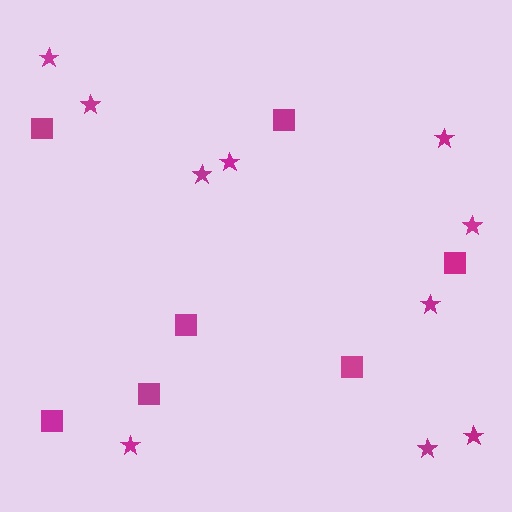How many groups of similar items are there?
There are 2 groups: one group of stars (10) and one group of squares (7).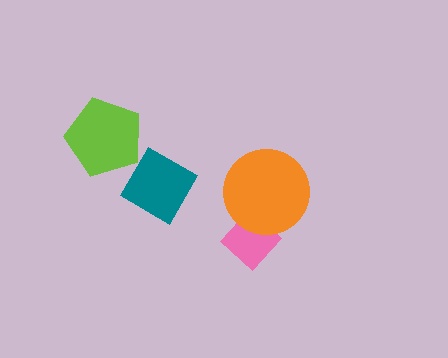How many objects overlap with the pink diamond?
1 object overlaps with the pink diamond.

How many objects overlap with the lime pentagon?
1 object overlaps with the lime pentagon.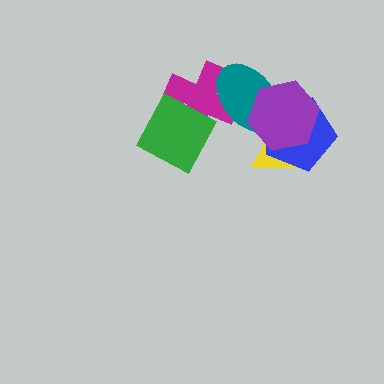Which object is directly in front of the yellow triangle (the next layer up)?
The blue pentagon is directly in front of the yellow triangle.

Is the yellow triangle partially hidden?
Yes, it is partially covered by another shape.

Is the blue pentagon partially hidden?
Yes, it is partially covered by another shape.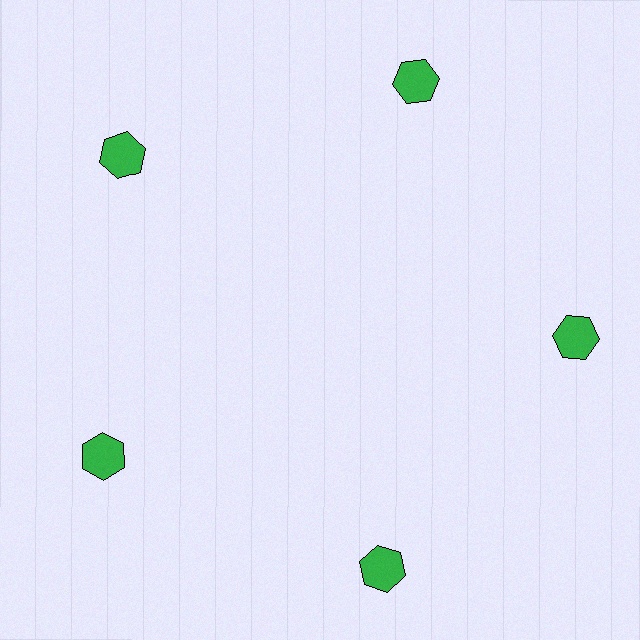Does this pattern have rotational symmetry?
Yes, this pattern has 5-fold rotational symmetry. It looks the same after rotating 72 degrees around the center.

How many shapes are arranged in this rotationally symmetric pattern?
There are 5 shapes, arranged in 5 groups of 1.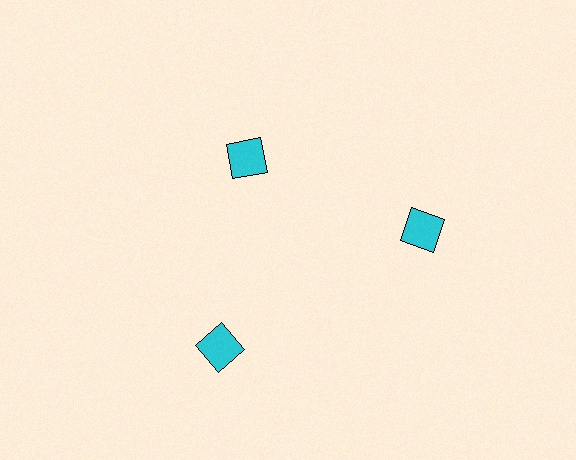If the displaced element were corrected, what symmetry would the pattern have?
It would have 3-fold rotational symmetry — the pattern would map onto itself every 120 degrees.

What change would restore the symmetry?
The symmetry would be restored by moving it outward, back onto the ring so that all 3 diamonds sit at equal angles and equal distance from the center.